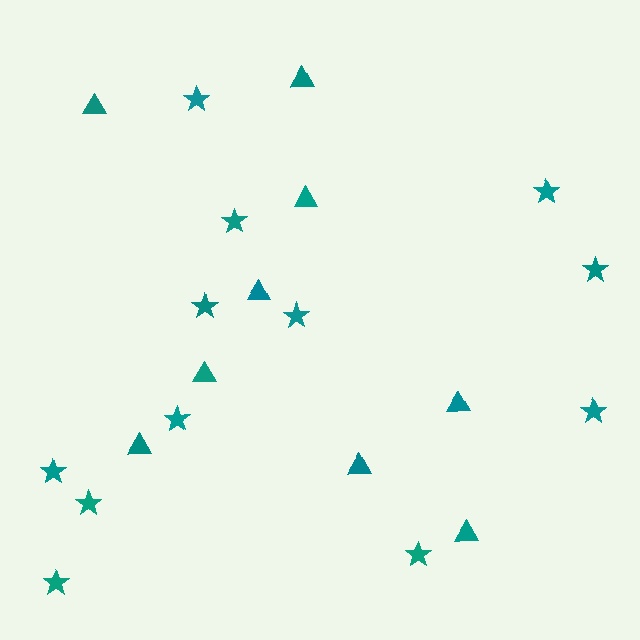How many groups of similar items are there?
There are 2 groups: one group of stars (12) and one group of triangles (9).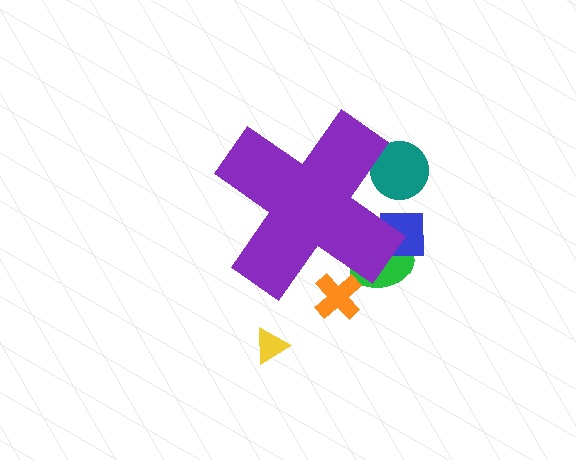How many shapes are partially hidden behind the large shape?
4 shapes are partially hidden.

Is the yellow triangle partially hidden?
No, the yellow triangle is fully visible.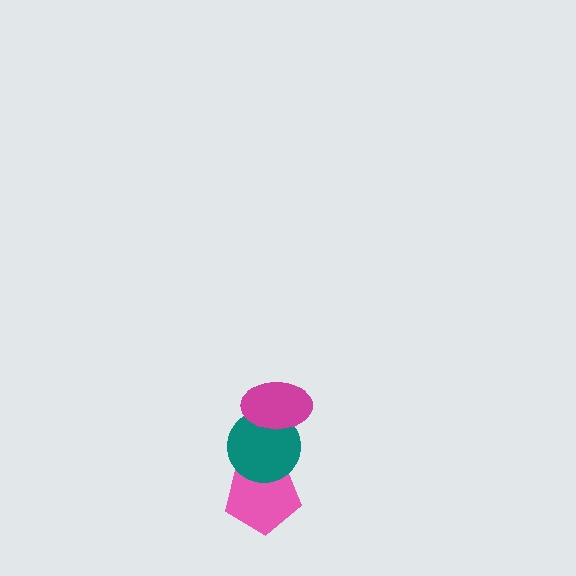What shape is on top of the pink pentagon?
The teal circle is on top of the pink pentagon.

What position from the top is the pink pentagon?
The pink pentagon is 3rd from the top.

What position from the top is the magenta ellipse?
The magenta ellipse is 1st from the top.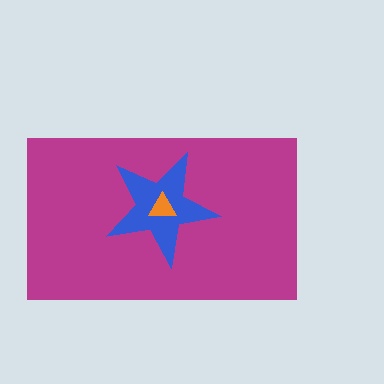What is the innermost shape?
The orange triangle.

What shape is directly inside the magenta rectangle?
The blue star.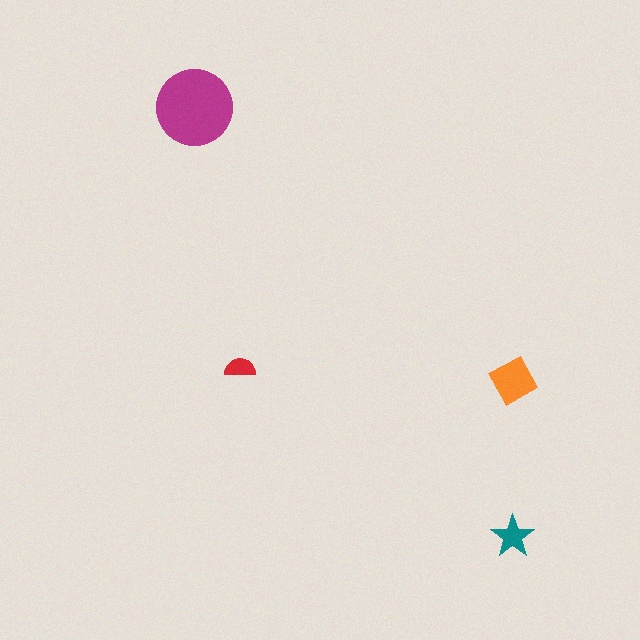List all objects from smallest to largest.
The red semicircle, the teal star, the orange diamond, the magenta circle.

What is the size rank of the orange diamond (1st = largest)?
2nd.